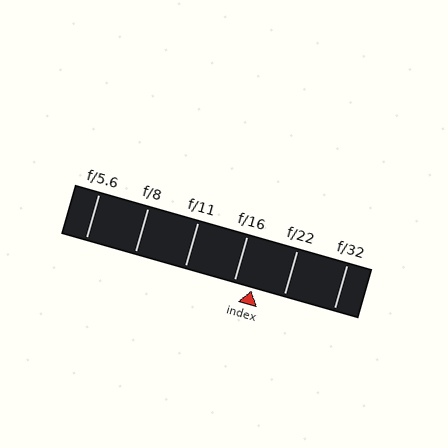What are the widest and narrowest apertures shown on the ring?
The widest aperture shown is f/5.6 and the narrowest is f/32.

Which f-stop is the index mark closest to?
The index mark is closest to f/16.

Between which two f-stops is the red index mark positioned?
The index mark is between f/16 and f/22.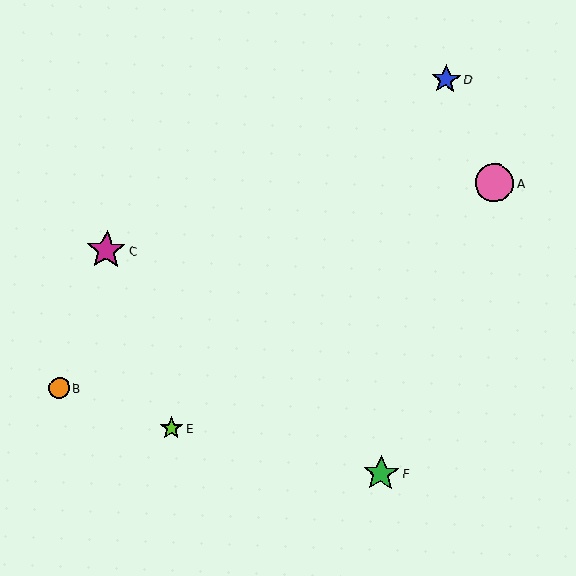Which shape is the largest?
The magenta star (labeled C) is the largest.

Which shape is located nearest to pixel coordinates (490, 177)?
The pink circle (labeled A) at (494, 183) is nearest to that location.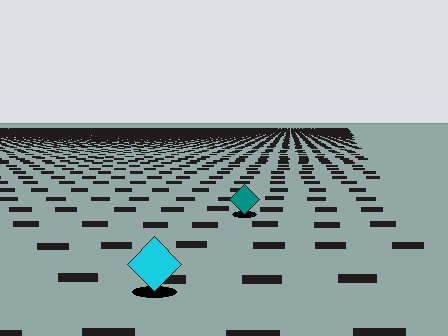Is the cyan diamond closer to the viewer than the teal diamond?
Yes. The cyan diamond is closer — you can tell from the texture gradient: the ground texture is coarser near it.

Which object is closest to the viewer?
The cyan diamond is closest. The texture marks near it are larger and more spread out.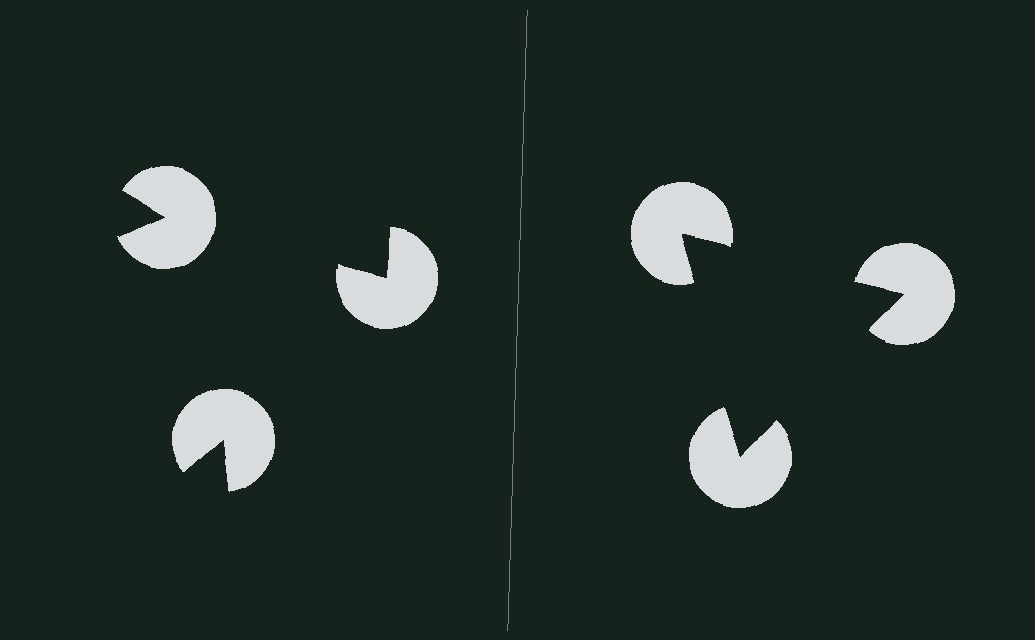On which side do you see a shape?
An illusory triangle appears on the right side. On the left side the wedge cuts are rotated, so no coherent shape forms.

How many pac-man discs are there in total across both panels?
6 — 3 on each side.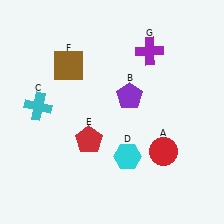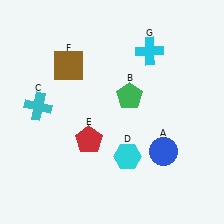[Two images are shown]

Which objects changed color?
A changed from red to blue. B changed from purple to green. G changed from purple to cyan.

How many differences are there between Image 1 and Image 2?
There are 3 differences between the two images.